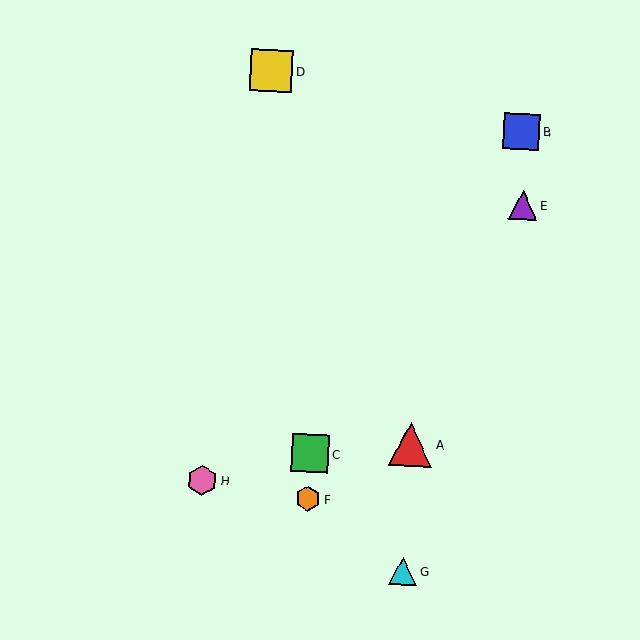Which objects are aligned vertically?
Objects C, F are aligned vertically.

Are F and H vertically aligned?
No, F is at x≈308 and H is at x≈202.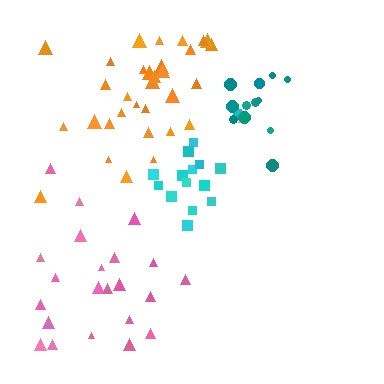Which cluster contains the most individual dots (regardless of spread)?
Orange (33).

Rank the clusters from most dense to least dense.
teal, cyan, orange, pink.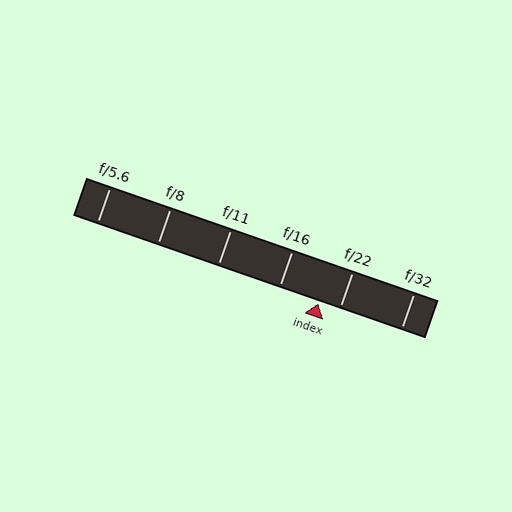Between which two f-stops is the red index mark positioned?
The index mark is between f/16 and f/22.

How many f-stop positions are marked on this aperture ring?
There are 6 f-stop positions marked.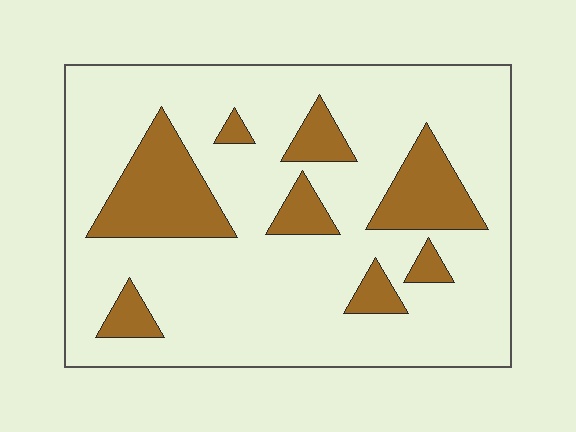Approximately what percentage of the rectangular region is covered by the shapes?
Approximately 20%.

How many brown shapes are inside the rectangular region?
8.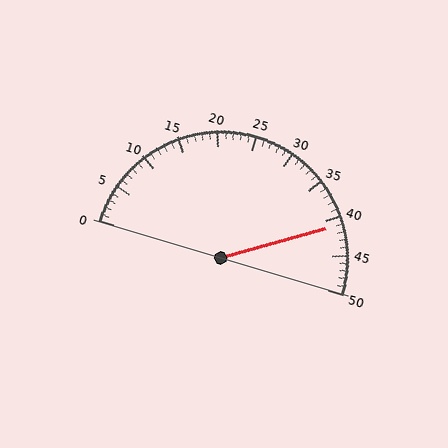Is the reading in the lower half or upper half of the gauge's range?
The reading is in the upper half of the range (0 to 50).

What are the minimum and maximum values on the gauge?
The gauge ranges from 0 to 50.